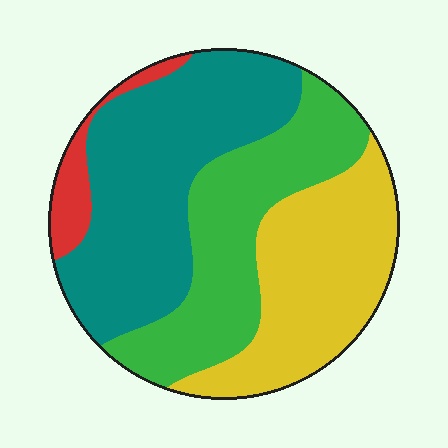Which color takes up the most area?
Teal, at roughly 40%.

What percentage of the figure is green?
Green covers about 30% of the figure.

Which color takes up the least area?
Red, at roughly 5%.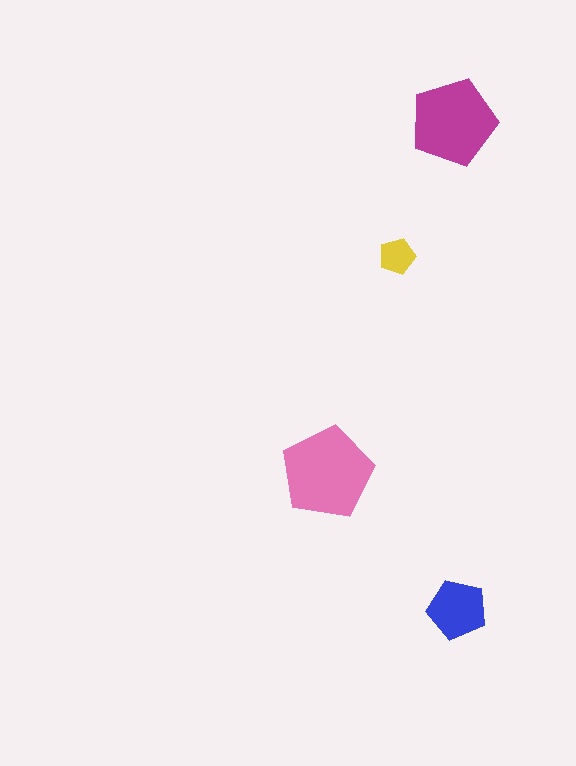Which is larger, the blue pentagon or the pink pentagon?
The pink one.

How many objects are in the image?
There are 4 objects in the image.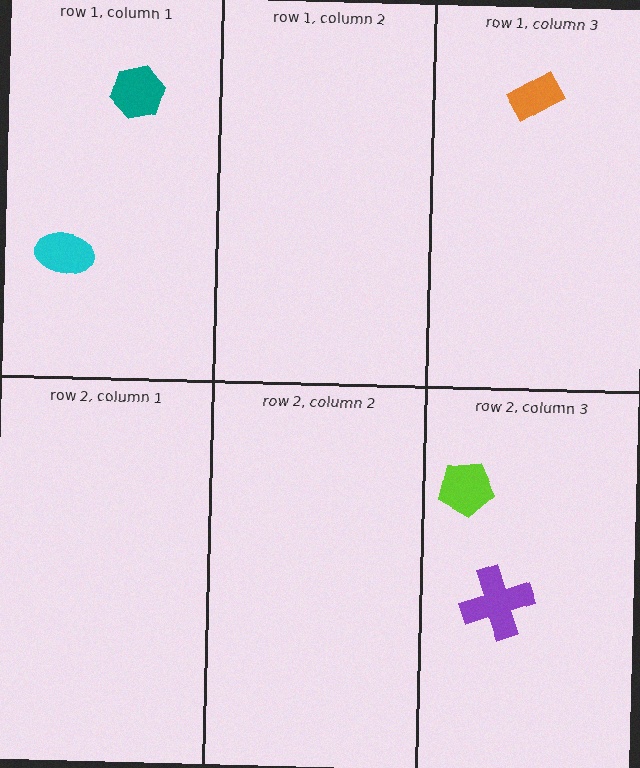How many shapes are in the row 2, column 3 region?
2.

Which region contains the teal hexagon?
The row 1, column 1 region.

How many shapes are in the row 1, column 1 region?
2.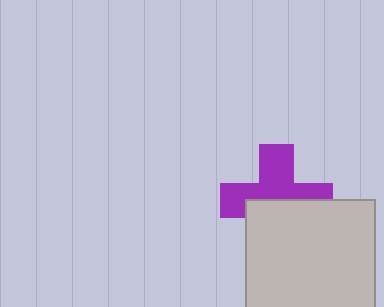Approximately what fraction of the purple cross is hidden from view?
Roughly 45% of the purple cross is hidden behind the light gray rectangle.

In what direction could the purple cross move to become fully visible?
The purple cross could move up. That would shift it out from behind the light gray rectangle entirely.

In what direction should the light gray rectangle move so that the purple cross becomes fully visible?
The light gray rectangle should move down. That is the shortest direction to clear the overlap and leave the purple cross fully visible.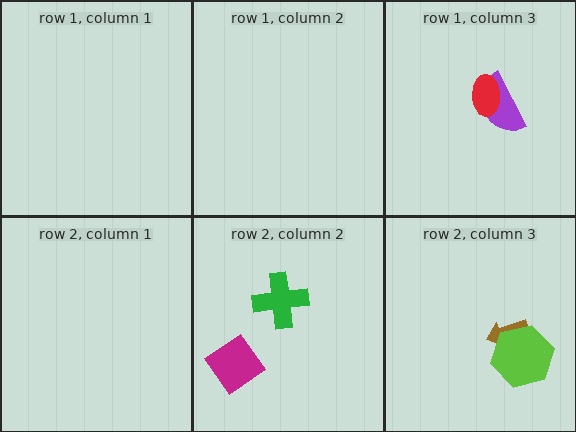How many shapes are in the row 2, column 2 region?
2.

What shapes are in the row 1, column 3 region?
The purple semicircle, the red ellipse.